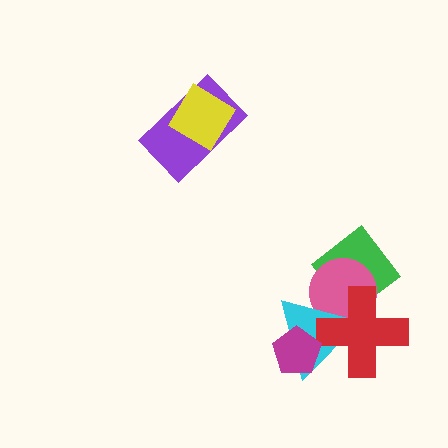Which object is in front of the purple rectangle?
The yellow diamond is in front of the purple rectangle.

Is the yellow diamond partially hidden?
No, no other shape covers it.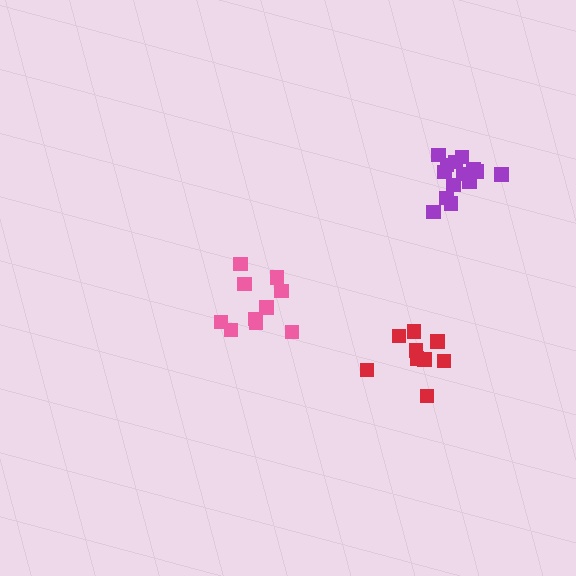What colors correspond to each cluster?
The clusters are colored: red, pink, purple.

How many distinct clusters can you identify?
There are 3 distinct clusters.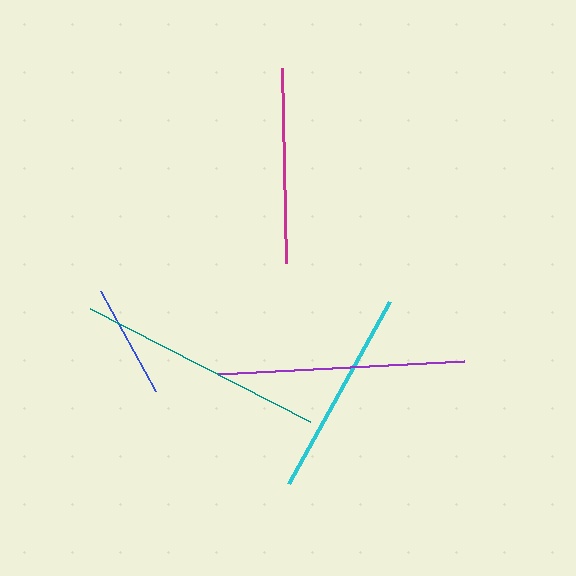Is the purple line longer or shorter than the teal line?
The purple line is longer than the teal line.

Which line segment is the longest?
The purple line is the longest at approximately 247 pixels.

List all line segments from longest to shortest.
From longest to shortest: purple, teal, cyan, magenta, blue.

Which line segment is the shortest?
The blue line is the shortest at approximately 114 pixels.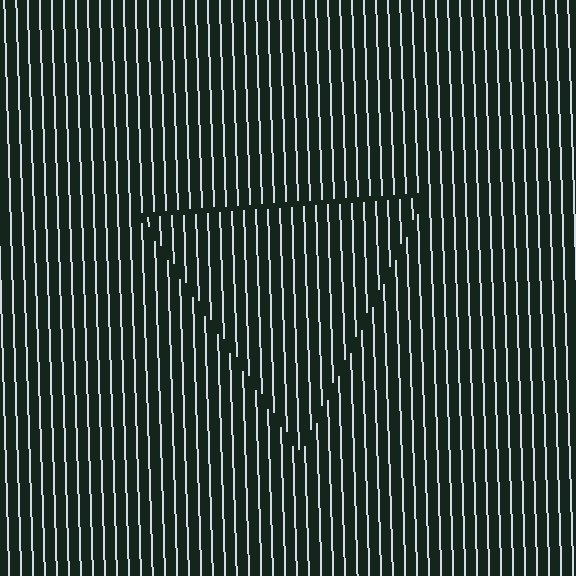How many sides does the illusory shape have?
3 sides — the line-ends trace a triangle.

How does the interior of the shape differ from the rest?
The interior of the shape contains the same grating, shifted by half a period — the contour is defined by the phase discontinuity where line-ends from the inner and outer gratings abut.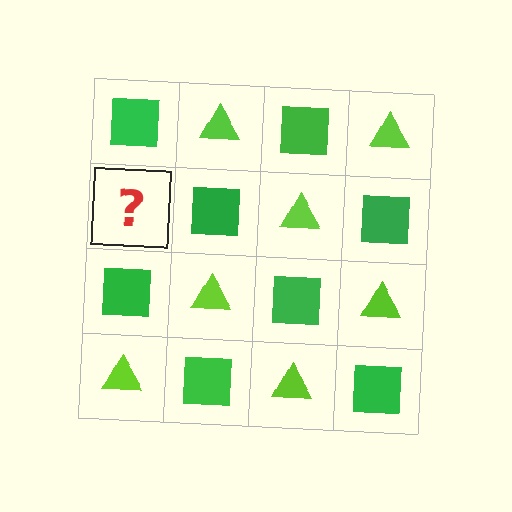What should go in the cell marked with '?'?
The missing cell should contain a lime triangle.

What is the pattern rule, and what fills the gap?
The rule is that it alternates green square and lime triangle in a checkerboard pattern. The gap should be filled with a lime triangle.